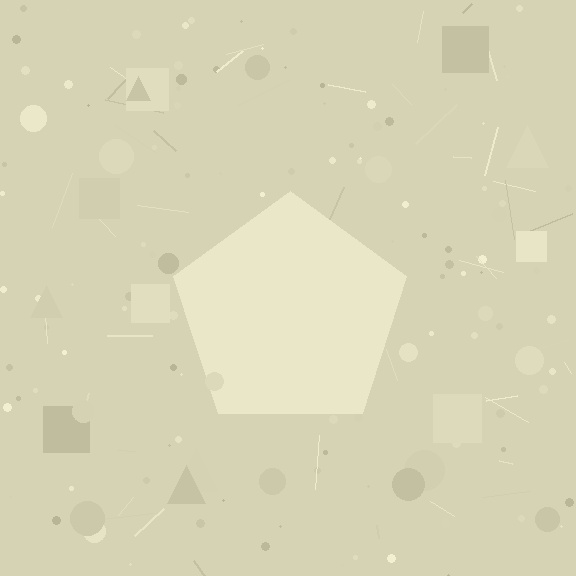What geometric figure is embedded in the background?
A pentagon is embedded in the background.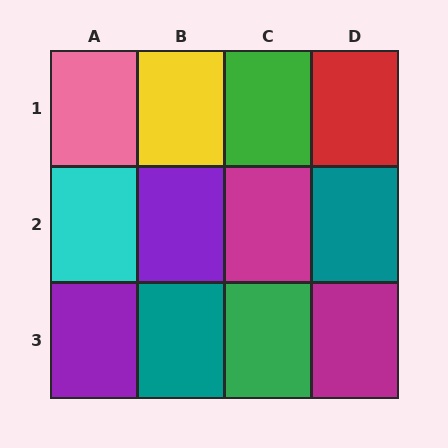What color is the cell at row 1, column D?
Red.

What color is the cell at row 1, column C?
Green.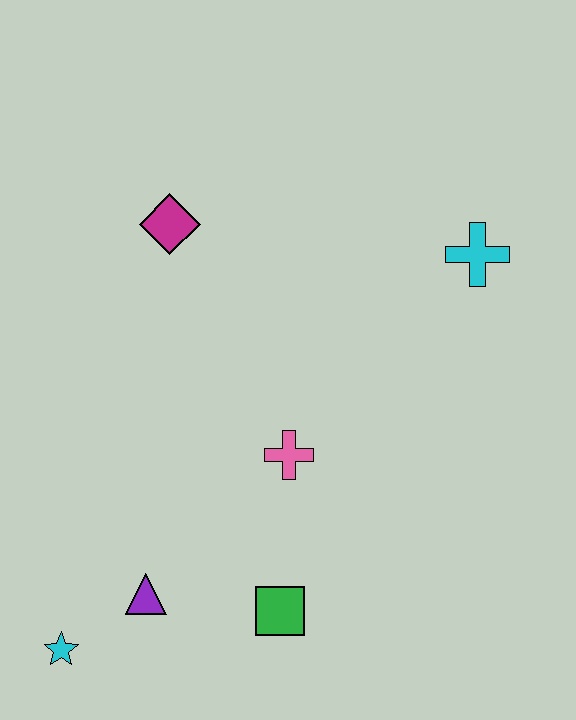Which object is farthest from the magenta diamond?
The cyan star is farthest from the magenta diamond.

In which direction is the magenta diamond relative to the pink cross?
The magenta diamond is above the pink cross.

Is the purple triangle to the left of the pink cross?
Yes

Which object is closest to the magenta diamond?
The pink cross is closest to the magenta diamond.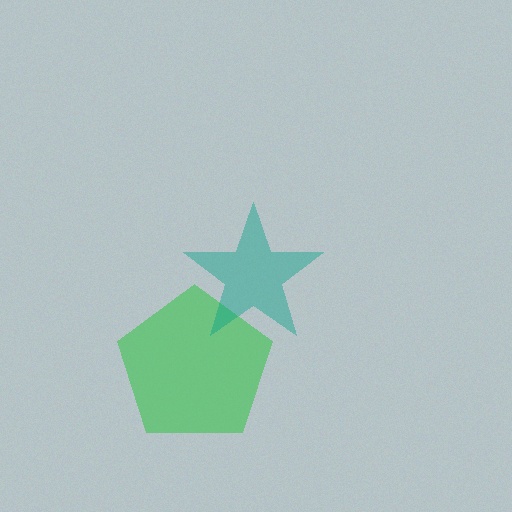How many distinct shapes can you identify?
There are 2 distinct shapes: a green pentagon, a teal star.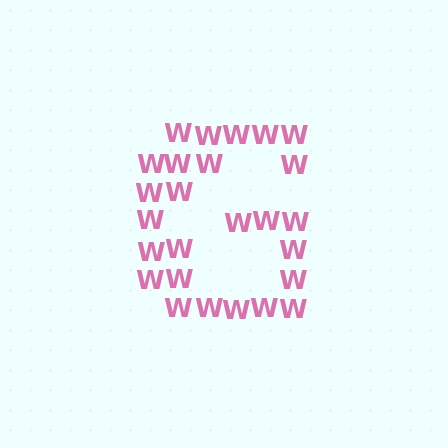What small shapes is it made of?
It is made of small letter W's.